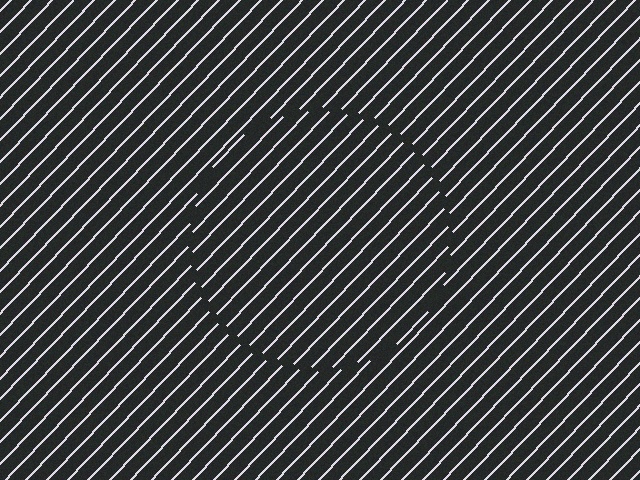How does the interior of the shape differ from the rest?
The interior of the shape contains the same grating, shifted by half a period — the contour is defined by the phase discontinuity where line-ends from the inner and outer gratings abut.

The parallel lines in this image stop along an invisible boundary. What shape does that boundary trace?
An illusory circle. The interior of the shape contains the same grating, shifted by half a period — the contour is defined by the phase discontinuity where line-ends from the inner and outer gratings abut.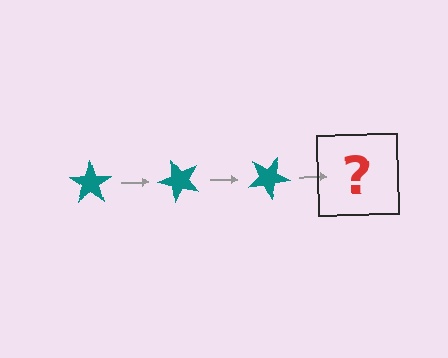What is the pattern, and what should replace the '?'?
The pattern is that the star rotates 50 degrees each step. The '?' should be a teal star rotated 150 degrees.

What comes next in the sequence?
The next element should be a teal star rotated 150 degrees.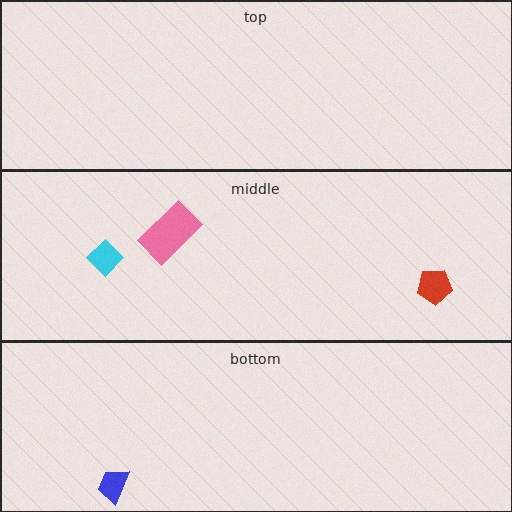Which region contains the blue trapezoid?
The bottom region.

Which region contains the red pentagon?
The middle region.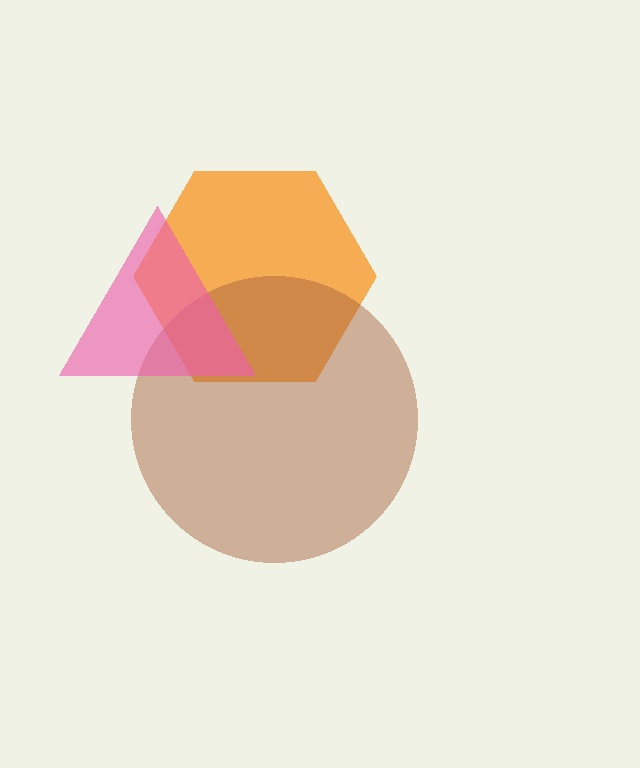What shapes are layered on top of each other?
The layered shapes are: an orange hexagon, a brown circle, a pink triangle.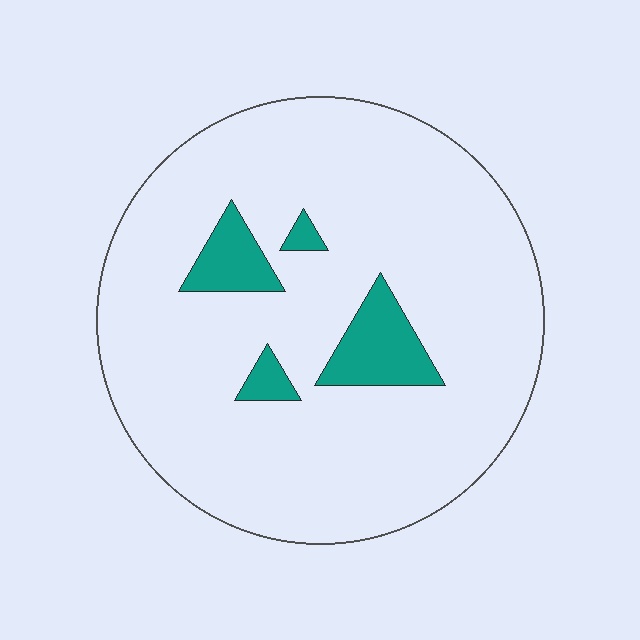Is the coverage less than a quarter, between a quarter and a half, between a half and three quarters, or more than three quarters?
Less than a quarter.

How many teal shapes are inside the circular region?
4.